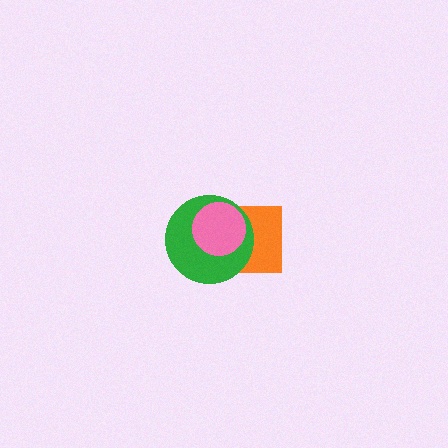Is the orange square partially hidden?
Yes, it is partially covered by another shape.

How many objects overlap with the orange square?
2 objects overlap with the orange square.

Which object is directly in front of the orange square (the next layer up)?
The green circle is directly in front of the orange square.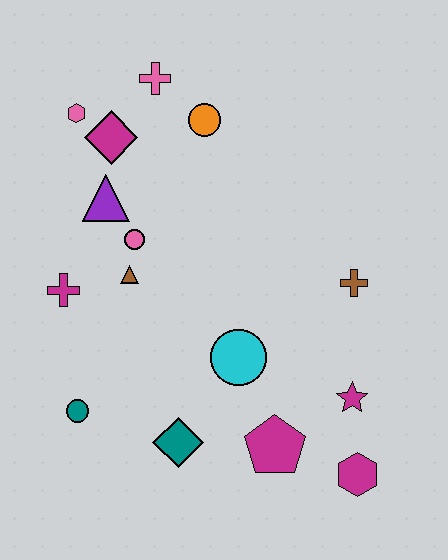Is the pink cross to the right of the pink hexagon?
Yes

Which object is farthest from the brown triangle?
The magenta hexagon is farthest from the brown triangle.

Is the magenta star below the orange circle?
Yes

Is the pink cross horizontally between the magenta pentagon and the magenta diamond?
Yes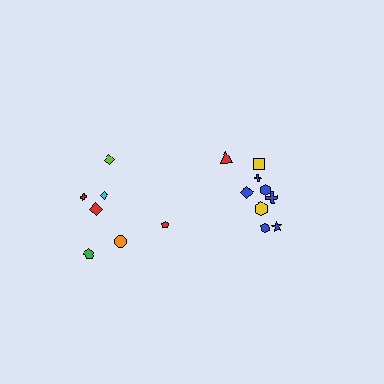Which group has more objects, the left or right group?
The right group.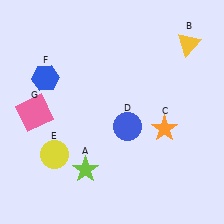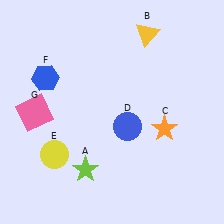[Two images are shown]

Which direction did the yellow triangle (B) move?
The yellow triangle (B) moved left.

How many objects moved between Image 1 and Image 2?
1 object moved between the two images.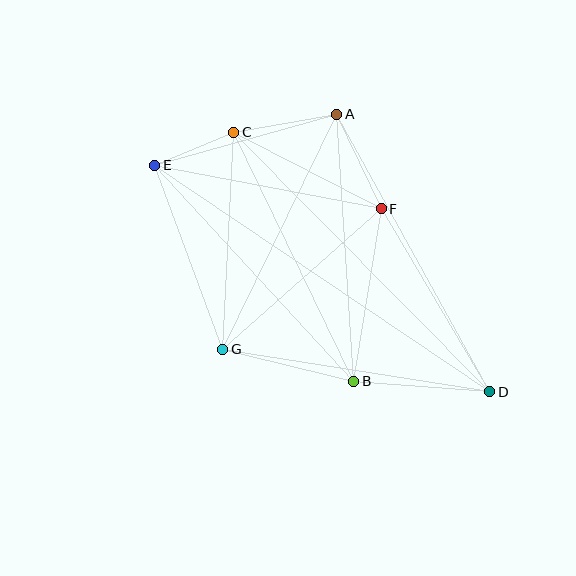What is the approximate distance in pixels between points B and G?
The distance between B and G is approximately 135 pixels.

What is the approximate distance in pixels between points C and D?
The distance between C and D is approximately 364 pixels.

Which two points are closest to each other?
Points C and E are closest to each other.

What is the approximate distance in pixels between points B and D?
The distance between B and D is approximately 136 pixels.